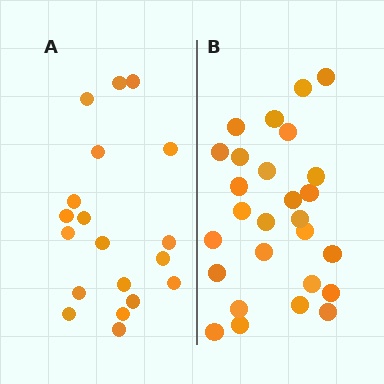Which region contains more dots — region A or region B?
Region B (the right region) has more dots.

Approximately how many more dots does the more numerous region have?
Region B has roughly 8 or so more dots than region A.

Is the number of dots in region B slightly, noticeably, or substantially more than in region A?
Region B has noticeably more, but not dramatically so. The ratio is roughly 1.4 to 1.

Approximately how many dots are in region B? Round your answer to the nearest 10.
About 30 dots. (The exact count is 27, which rounds to 30.)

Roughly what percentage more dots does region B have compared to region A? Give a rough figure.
About 40% more.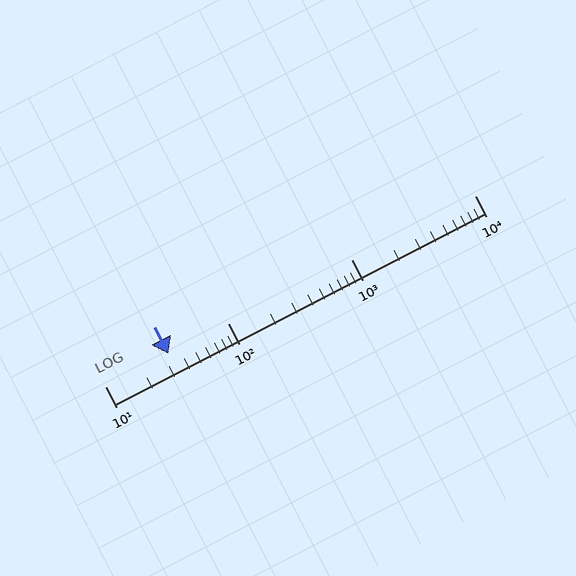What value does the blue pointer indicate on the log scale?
The pointer indicates approximately 33.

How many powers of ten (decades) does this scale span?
The scale spans 3 decades, from 10 to 10000.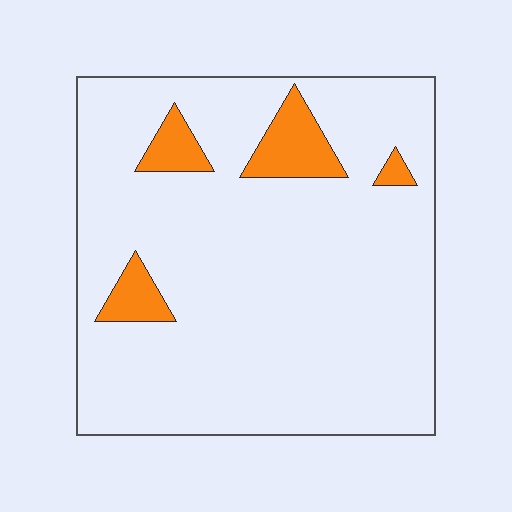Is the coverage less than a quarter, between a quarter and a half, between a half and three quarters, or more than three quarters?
Less than a quarter.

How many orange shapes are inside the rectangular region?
4.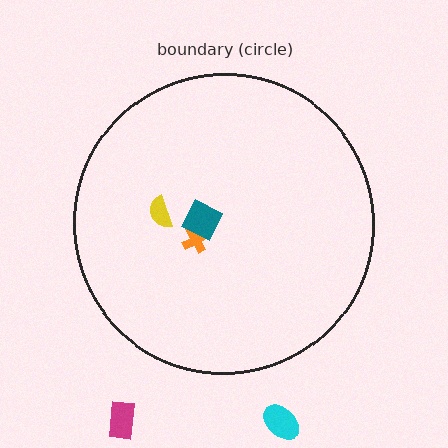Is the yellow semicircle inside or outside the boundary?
Inside.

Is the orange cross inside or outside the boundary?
Inside.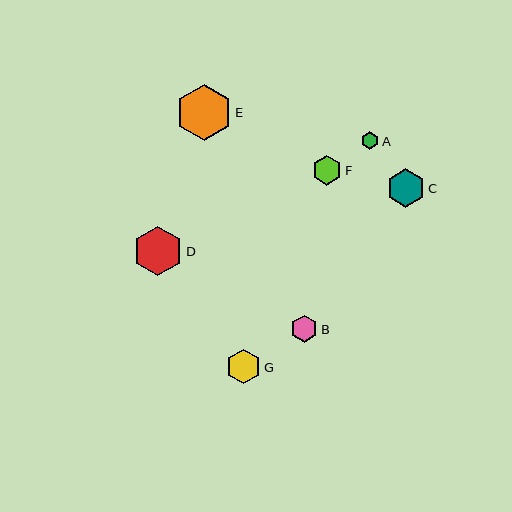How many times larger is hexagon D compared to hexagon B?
Hexagon D is approximately 1.8 times the size of hexagon B.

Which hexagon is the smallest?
Hexagon A is the smallest with a size of approximately 18 pixels.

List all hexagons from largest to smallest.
From largest to smallest: E, D, C, G, F, B, A.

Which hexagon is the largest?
Hexagon E is the largest with a size of approximately 56 pixels.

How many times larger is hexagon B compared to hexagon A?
Hexagon B is approximately 1.5 times the size of hexagon A.